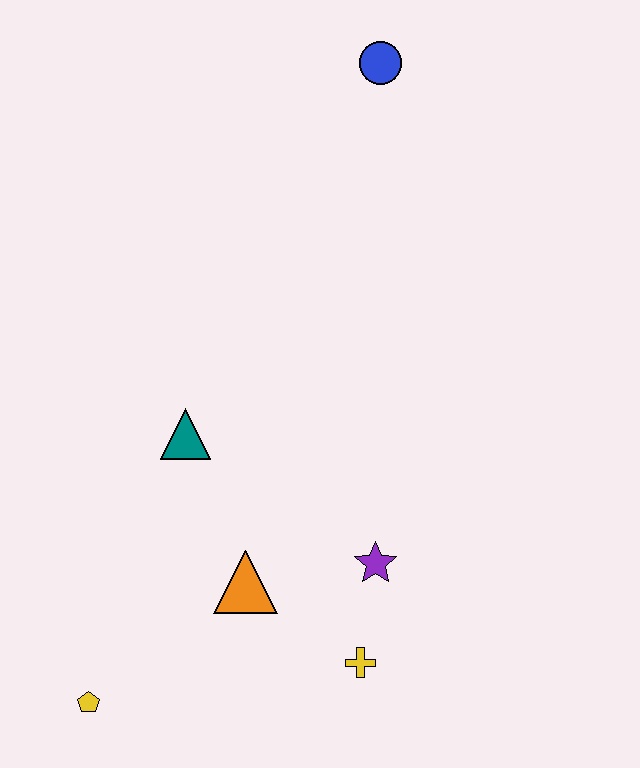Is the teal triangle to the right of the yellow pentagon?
Yes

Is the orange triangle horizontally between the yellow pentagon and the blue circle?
Yes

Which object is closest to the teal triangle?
The orange triangle is closest to the teal triangle.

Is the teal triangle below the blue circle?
Yes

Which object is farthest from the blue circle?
The yellow pentagon is farthest from the blue circle.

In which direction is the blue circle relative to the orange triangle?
The blue circle is above the orange triangle.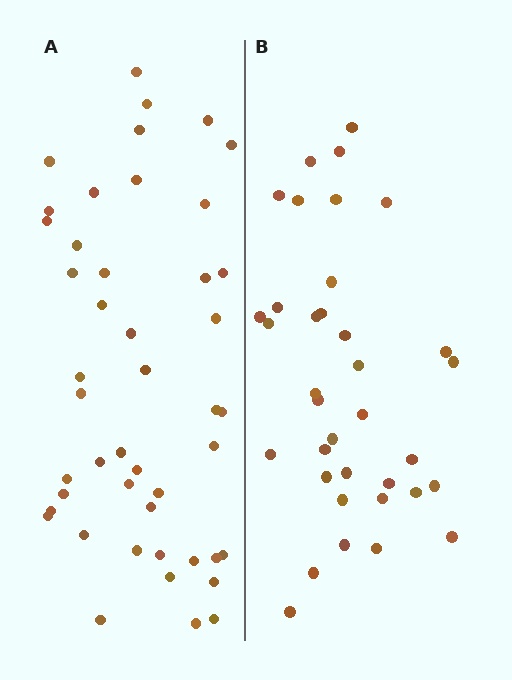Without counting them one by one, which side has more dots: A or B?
Region A (the left region) has more dots.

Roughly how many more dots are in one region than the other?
Region A has roughly 10 or so more dots than region B.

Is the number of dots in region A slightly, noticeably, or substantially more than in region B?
Region A has noticeably more, but not dramatically so. The ratio is roughly 1.3 to 1.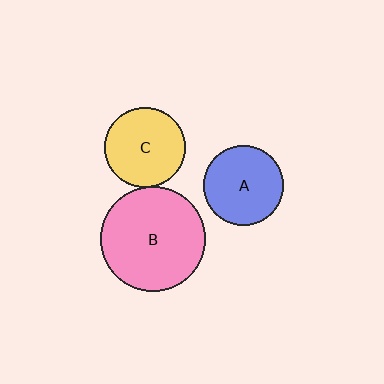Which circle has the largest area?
Circle B (pink).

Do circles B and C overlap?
Yes.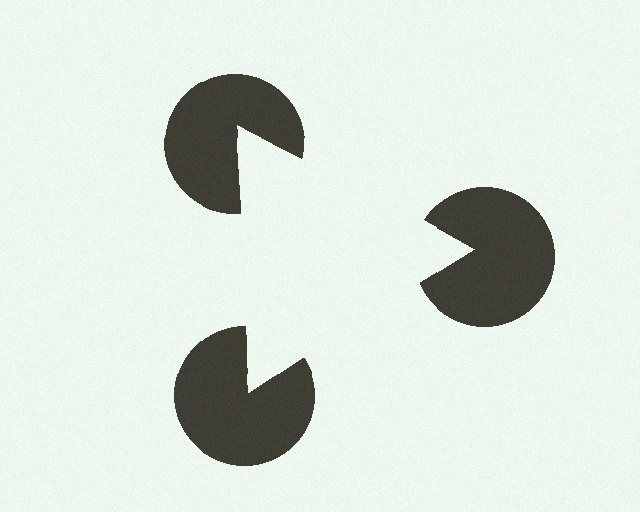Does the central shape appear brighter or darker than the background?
It typically appears slightly brighter than the background, even though no actual brightness change is drawn.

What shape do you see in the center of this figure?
An illusory triangle — its edges are inferred from the aligned wedge cuts in the pac-man discs, not physically drawn.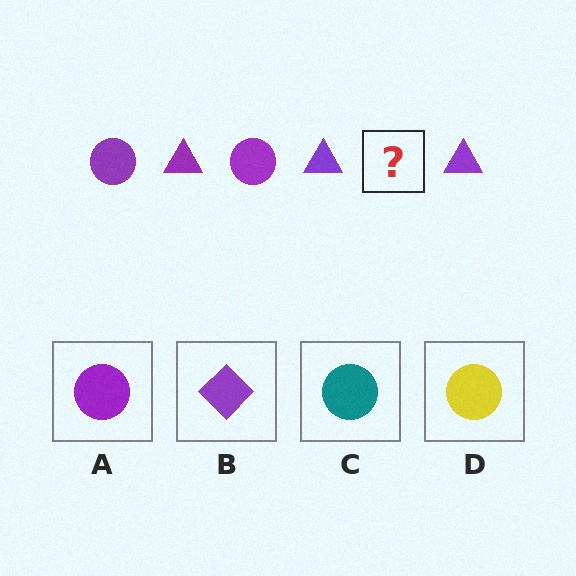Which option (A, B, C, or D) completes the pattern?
A.